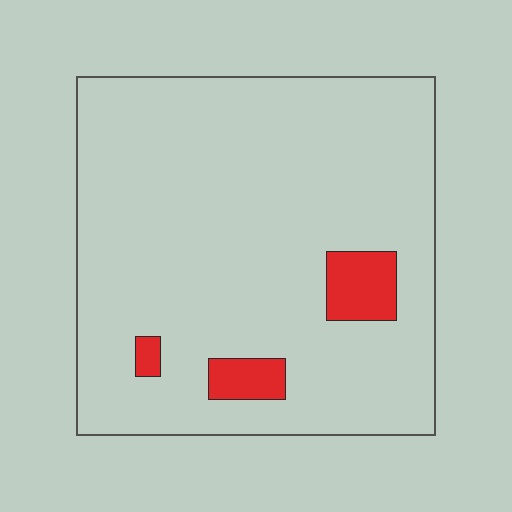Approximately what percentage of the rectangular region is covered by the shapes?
Approximately 5%.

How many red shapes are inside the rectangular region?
3.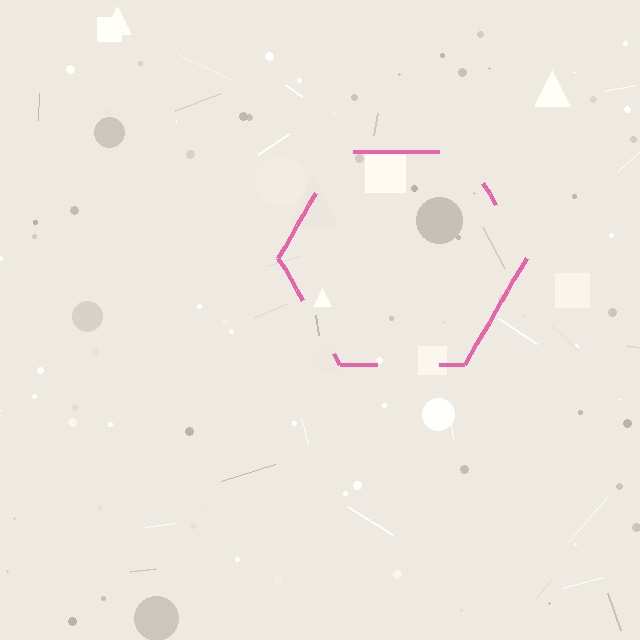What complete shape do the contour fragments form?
The contour fragments form a hexagon.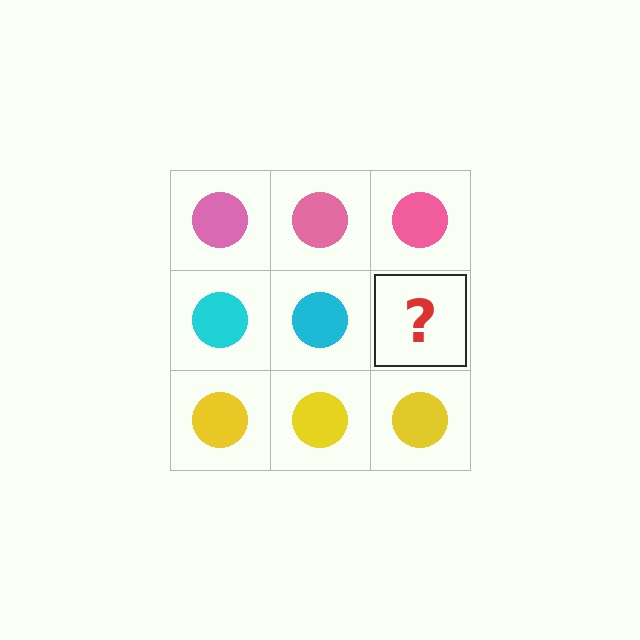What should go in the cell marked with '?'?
The missing cell should contain a cyan circle.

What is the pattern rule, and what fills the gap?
The rule is that each row has a consistent color. The gap should be filled with a cyan circle.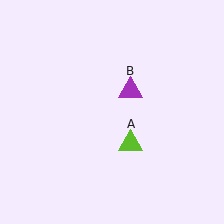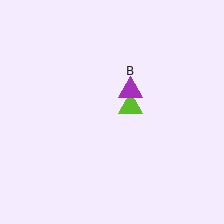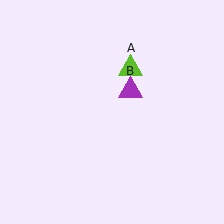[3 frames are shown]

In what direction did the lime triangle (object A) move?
The lime triangle (object A) moved up.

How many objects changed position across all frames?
1 object changed position: lime triangle (object A).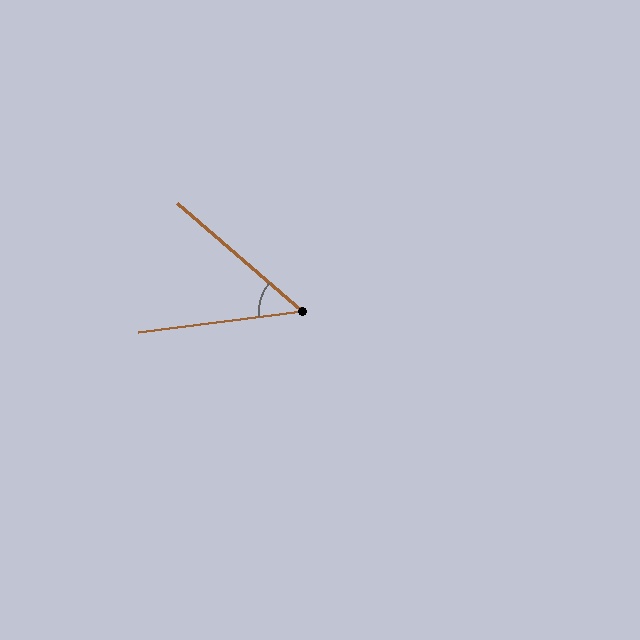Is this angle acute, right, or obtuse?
It is acute.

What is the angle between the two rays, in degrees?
Approximately 48 degrees.